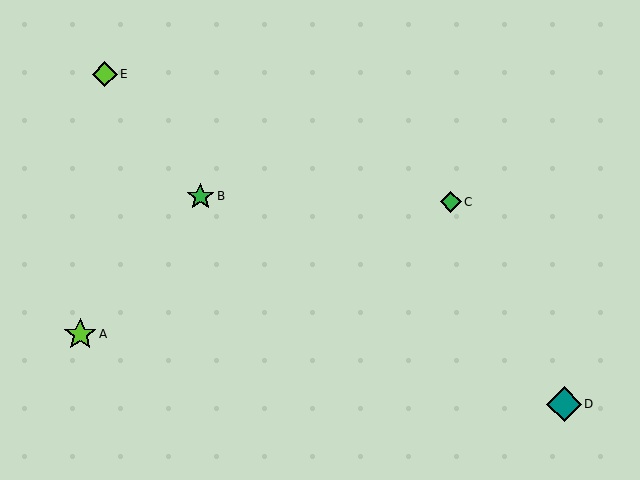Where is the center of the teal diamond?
The center of the teal diamond is at (564, 404).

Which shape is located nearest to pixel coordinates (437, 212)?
The green diamond (labeled C) at (451, 202) is nearest to that location.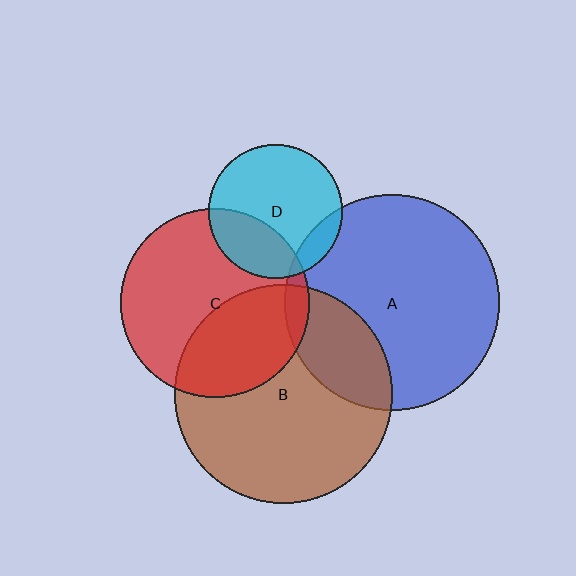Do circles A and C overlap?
Yes.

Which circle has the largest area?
Circle B (brown).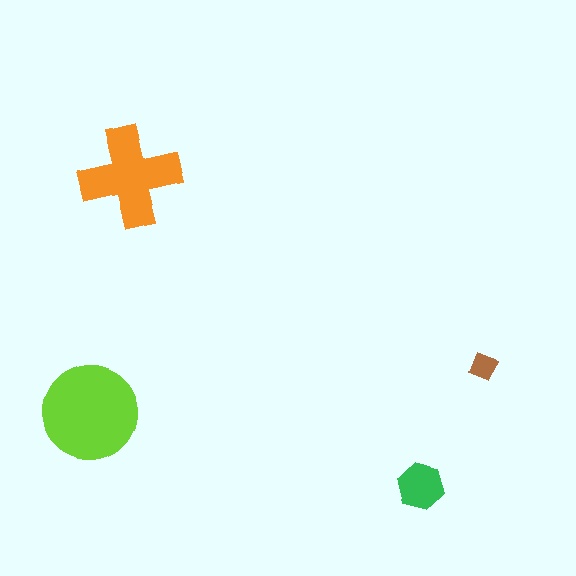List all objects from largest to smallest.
The lime circle, the orange cross, the green hexagon, the brown diamond.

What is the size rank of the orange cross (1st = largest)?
2nd.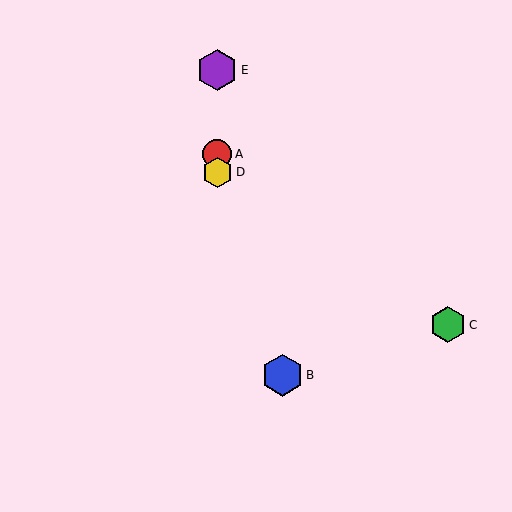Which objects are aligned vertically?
Objects A, D, E are aligned vertically.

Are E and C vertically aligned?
No, E is at x≈217 and C is at x≈448.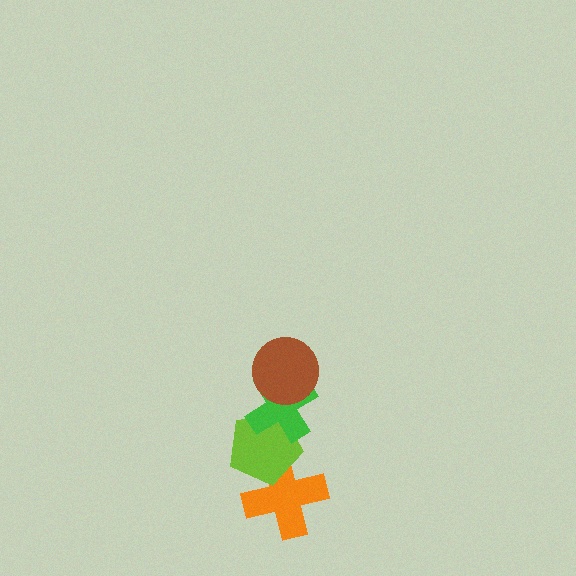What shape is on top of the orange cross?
The lime pentagon is on top of the orange cross.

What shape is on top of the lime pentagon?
The green cross is on top of the lime pentagon.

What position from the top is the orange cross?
The orange cross is 4th from the top.